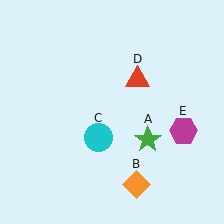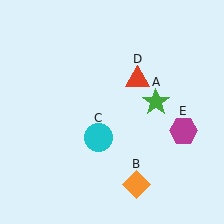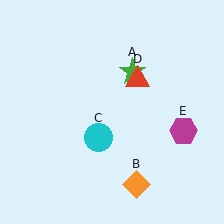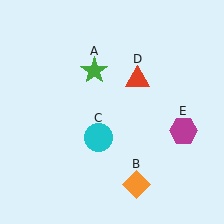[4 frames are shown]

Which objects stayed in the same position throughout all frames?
Orange diamond (object B) and cyan circle (object C) and red triangle (object D) and magenta hexagon (object E) remained stationary.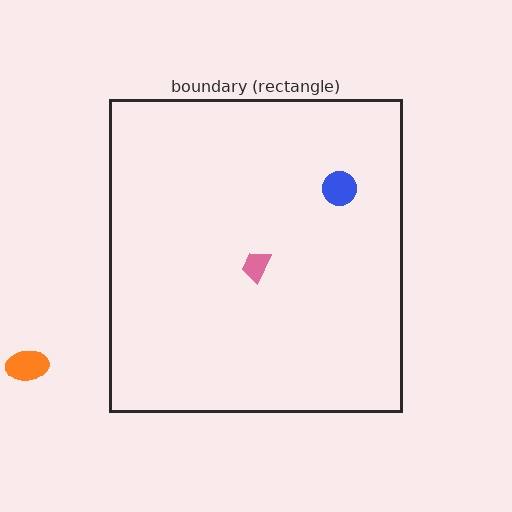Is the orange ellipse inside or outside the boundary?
Outside.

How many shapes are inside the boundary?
2 inside, 1 outside.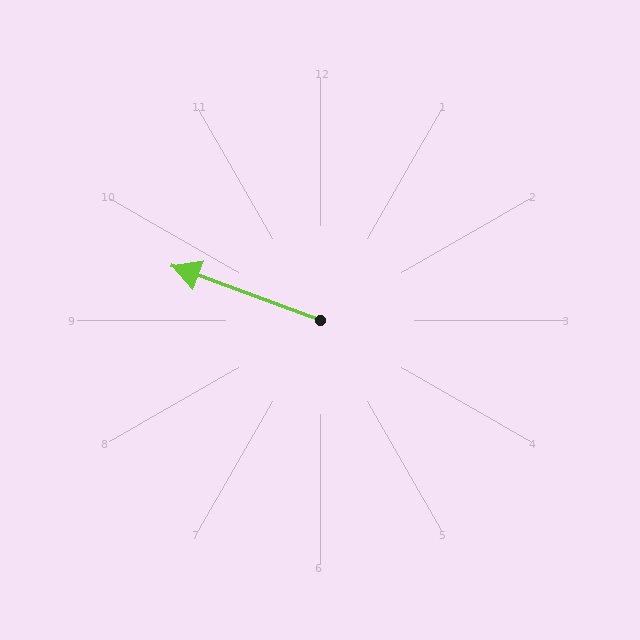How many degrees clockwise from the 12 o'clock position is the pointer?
Approximately 290 degrees.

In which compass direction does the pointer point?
West.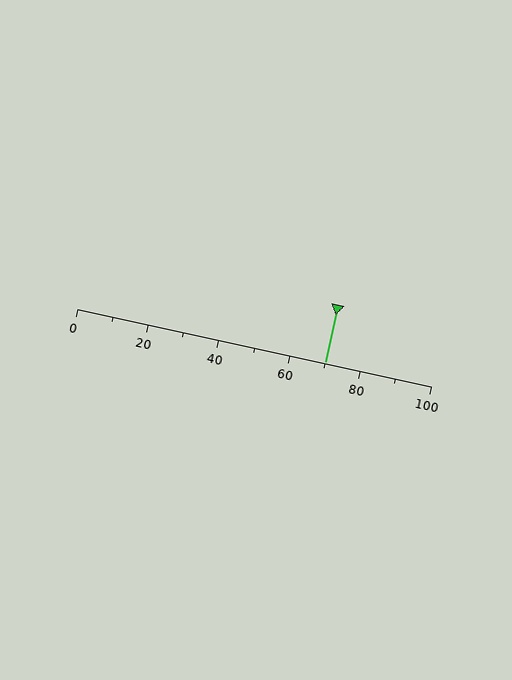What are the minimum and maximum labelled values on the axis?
The axis runs from 0 to 100.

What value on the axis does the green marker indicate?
The marker indicates approximately 70.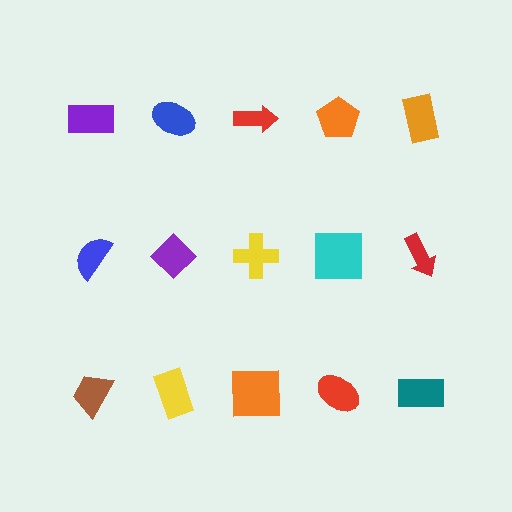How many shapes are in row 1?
5 shapes.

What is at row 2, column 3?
A yellow cross.